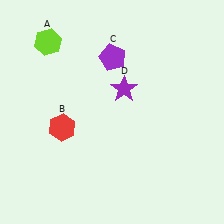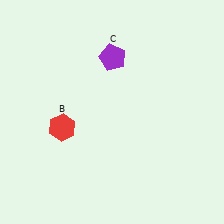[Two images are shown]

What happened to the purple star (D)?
The purple star (D) was removed in Image 2. It was in the top-right area of Image 1.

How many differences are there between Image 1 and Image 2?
There are 2 differences between the two images.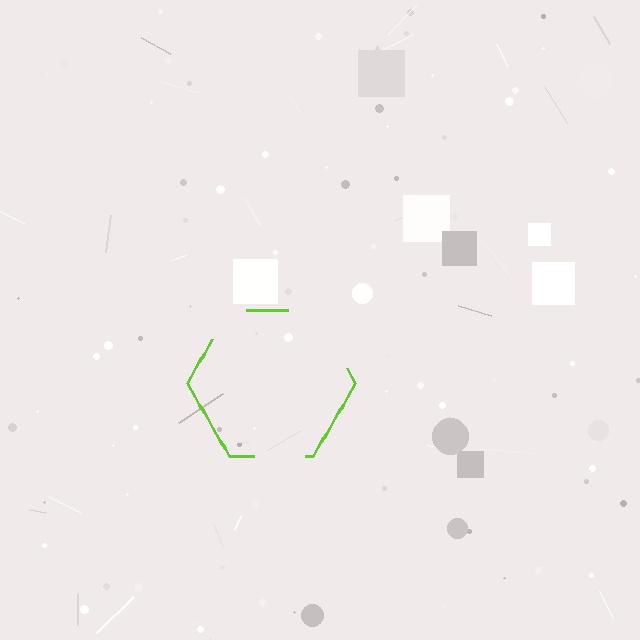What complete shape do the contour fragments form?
The contour fragments form a hexagon.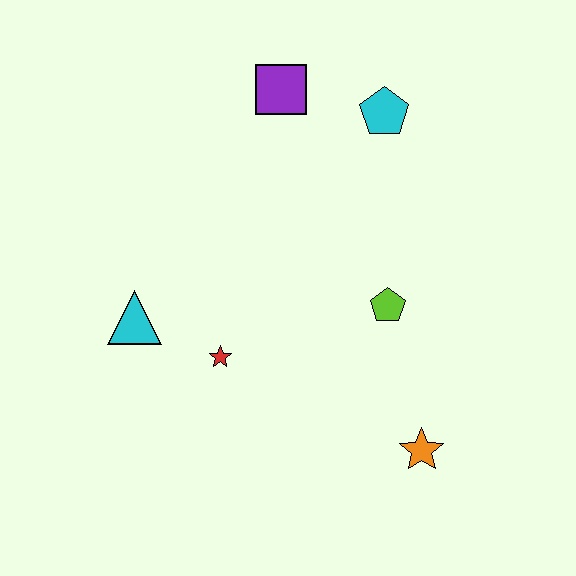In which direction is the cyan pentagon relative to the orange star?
The cyan pentagon is above the orange star.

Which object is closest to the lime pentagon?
The orange star is closest to the lime pentagon.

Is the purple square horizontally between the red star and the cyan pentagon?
Yes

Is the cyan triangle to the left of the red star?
Yes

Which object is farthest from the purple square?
The orange star is farthest from the purple square.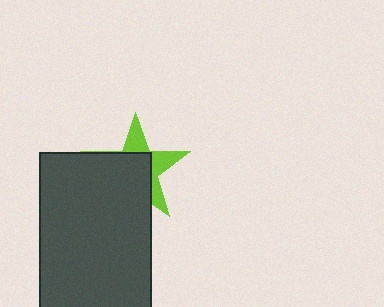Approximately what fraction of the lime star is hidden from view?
Roughly 62% of the lime star is hidden behind the dark gray rectangle.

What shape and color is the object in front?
The object in front is a dark gray rectangle.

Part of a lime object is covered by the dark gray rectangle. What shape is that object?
It is a star.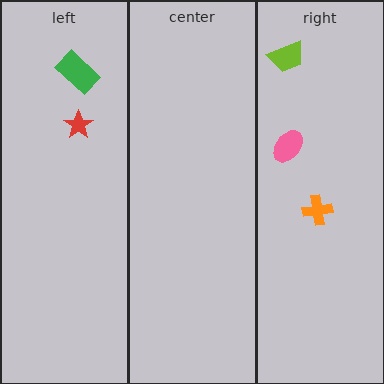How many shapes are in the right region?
3.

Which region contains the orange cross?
The right region.